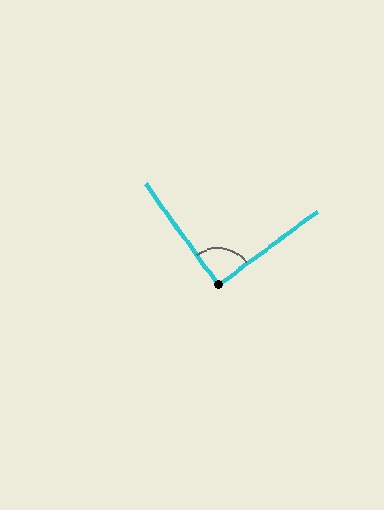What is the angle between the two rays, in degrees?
Approximately 89 degrees.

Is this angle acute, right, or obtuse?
It is approximately a right angle.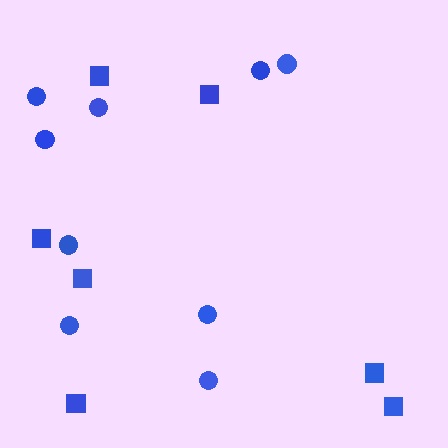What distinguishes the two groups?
There are 2 groups: one group of circles (9) and one group of squares (7).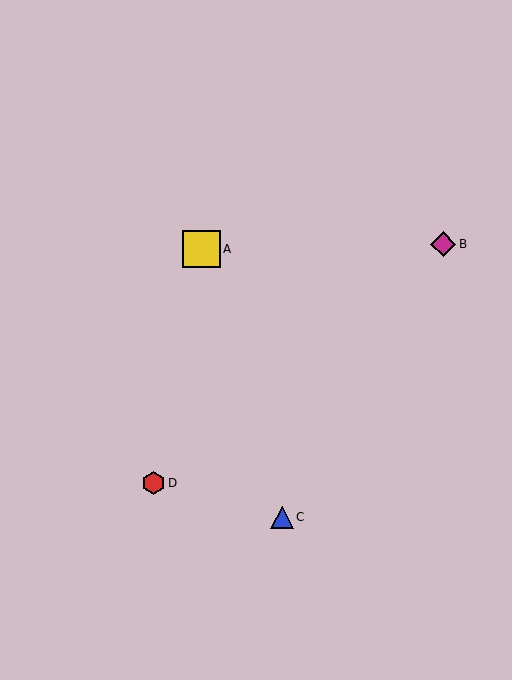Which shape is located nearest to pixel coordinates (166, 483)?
The red hexagon (labeled D) at (154, 483) is nearest to that location.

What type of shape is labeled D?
Shape D is a red hexagon.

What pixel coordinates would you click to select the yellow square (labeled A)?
Click at (201, 249) to select the yellow square A.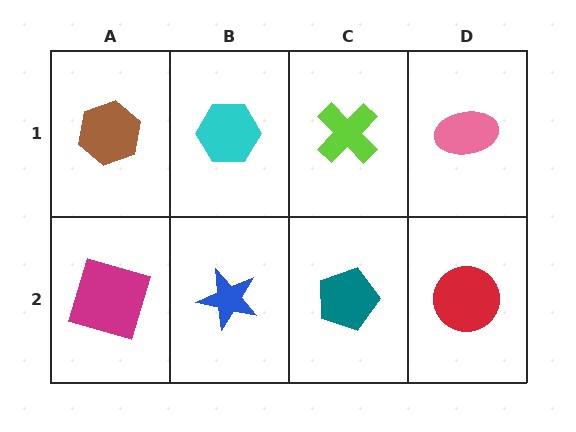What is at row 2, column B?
A blue star.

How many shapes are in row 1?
4 shapes.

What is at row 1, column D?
A pink ellipse.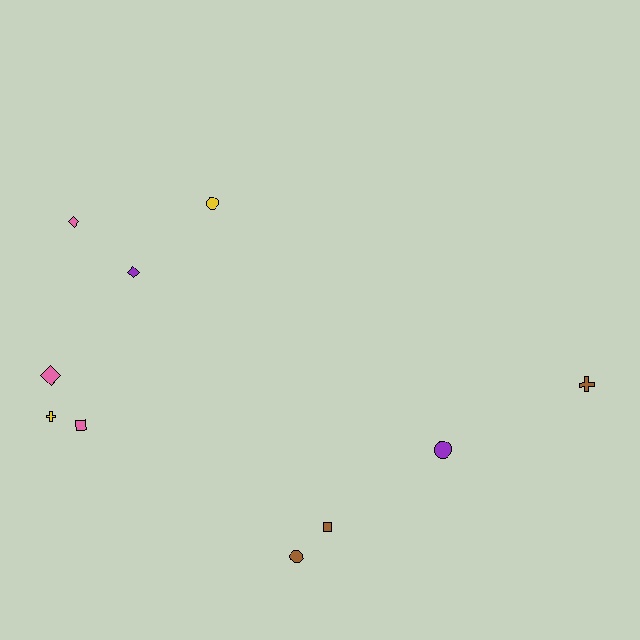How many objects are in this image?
There are 10 objects.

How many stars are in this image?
There are no stars.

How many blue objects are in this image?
There are no blue objects.